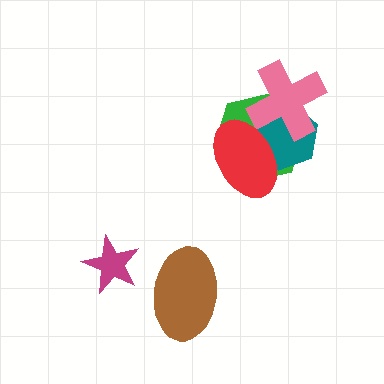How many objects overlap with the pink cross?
3 objects overlap with the pink cross.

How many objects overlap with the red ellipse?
3 objects overlap with the red ellipse.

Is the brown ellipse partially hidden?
No, no other shape covers it.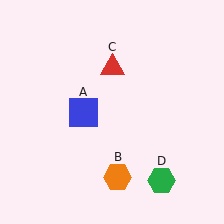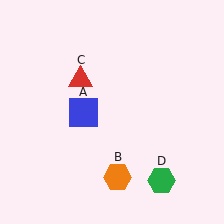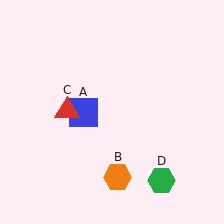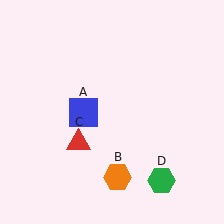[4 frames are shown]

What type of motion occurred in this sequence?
The red triangle (object C) rotated counterclockwise around the center of the scene.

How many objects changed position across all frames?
1 object changed position: red triangle (object C).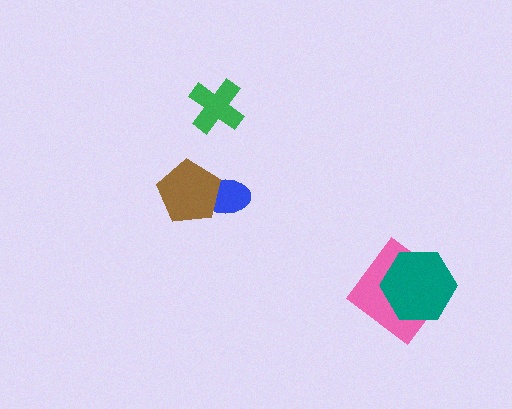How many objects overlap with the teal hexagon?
1 object overlaps with the teal hexagon.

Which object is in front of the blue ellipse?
The brown pentagon is in front of the blue ellipse.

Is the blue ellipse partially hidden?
Yes, it is partially covered by another shape.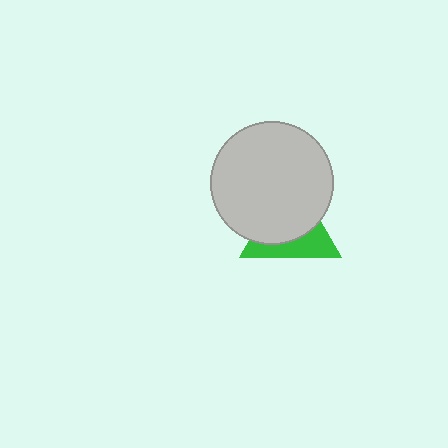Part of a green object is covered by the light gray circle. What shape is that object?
It is a triangle.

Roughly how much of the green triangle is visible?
A small part of it is visible (roughly 38%).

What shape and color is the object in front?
The object in front is a light gray circle.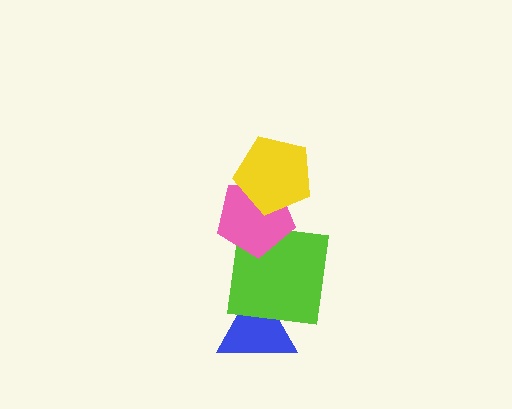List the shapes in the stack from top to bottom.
From top to bottom: the yellow pentagon, the pink pentagon, the lime square, the blue triangle.